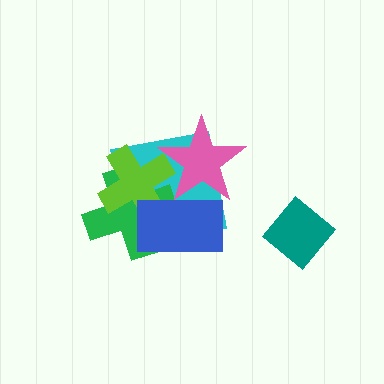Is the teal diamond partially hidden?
No, no other shape covers it.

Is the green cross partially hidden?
Yes, it is partially covered by another shape.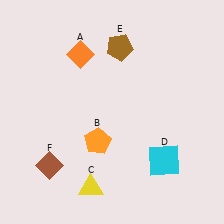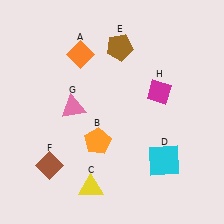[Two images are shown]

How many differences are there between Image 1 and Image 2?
There are 2 differences between the two images.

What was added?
A pink triangle (G), a magenta diamond (H) were added in Image 2.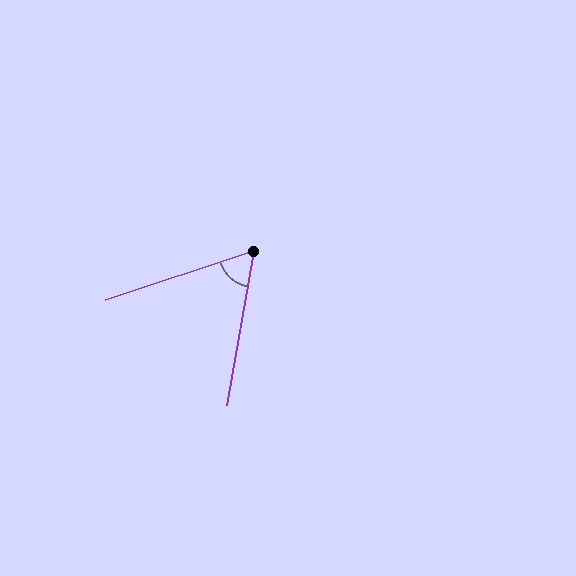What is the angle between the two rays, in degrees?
Approximately 62 degrees.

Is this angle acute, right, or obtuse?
It is acute.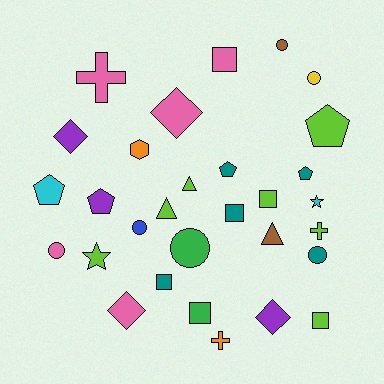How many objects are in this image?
There are 30 objects.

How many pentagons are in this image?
There are 5 pentagons.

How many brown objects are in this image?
There are 2 brown objects.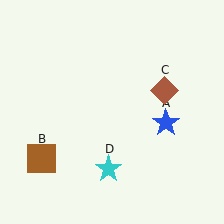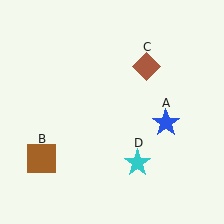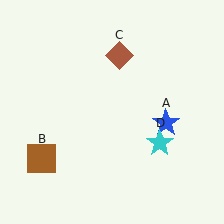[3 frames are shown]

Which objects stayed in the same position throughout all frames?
Blue star (object A) and brown square (object B) remained stationary.